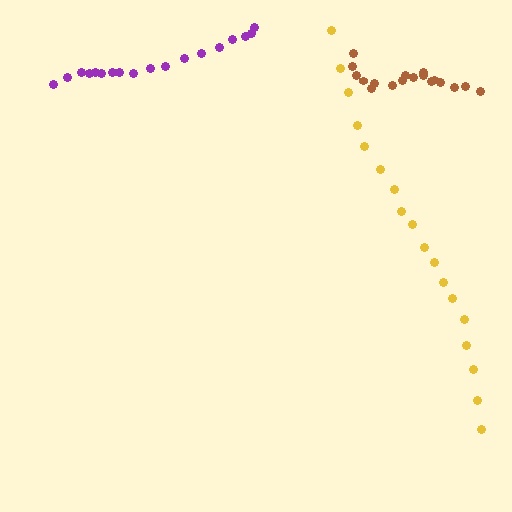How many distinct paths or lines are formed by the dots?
There are 3 distinct paths.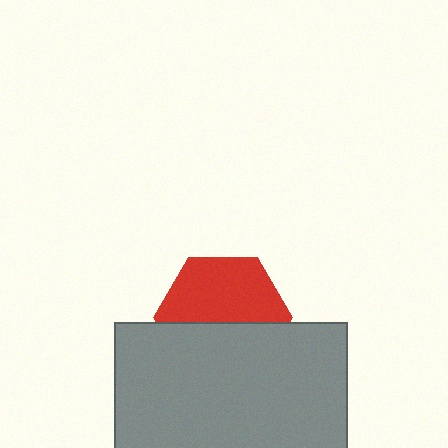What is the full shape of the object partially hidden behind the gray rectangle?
The partially hidden object is a red hexagon.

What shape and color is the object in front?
The object in front is a gray rectangle.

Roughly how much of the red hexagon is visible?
About half of it is visible (roughly 54%).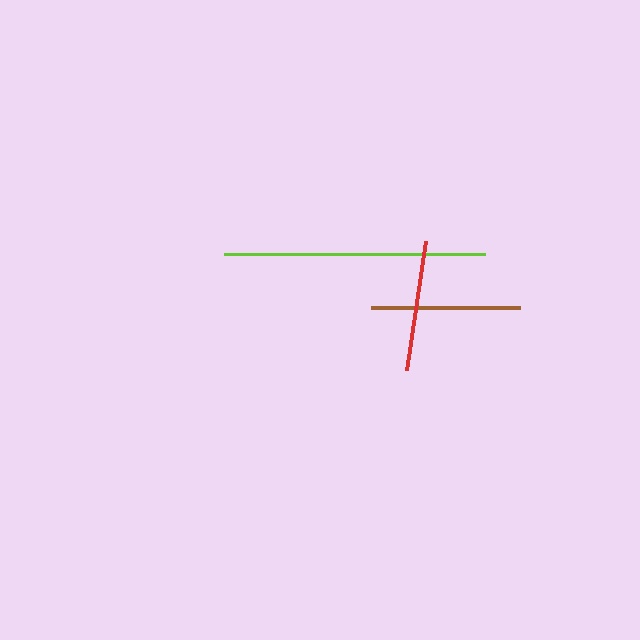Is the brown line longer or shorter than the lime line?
The lime line is longer than the brown line.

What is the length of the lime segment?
The lime segment is approximately 261 pixels long.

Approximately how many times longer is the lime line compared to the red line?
The lime line is approximately 2.0 times the length of the red line.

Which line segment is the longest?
The lime line is the longest at approximately 261 pixels.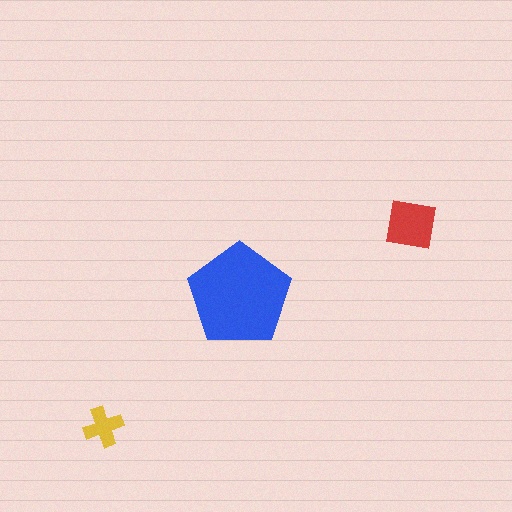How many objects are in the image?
There are 3 objects in the image.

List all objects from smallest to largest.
The yellow cross, the red square, the blue pentagon.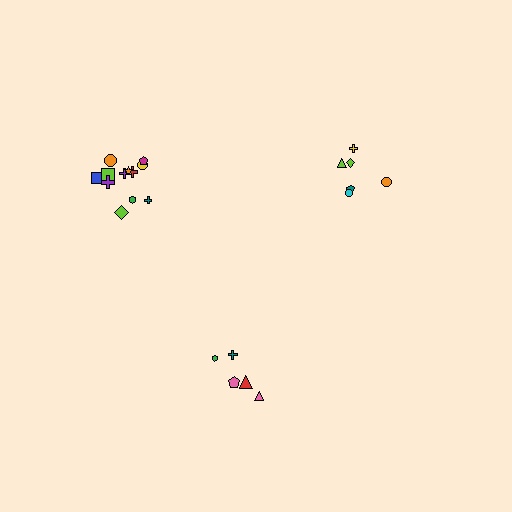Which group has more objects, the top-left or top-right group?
The top-left group.